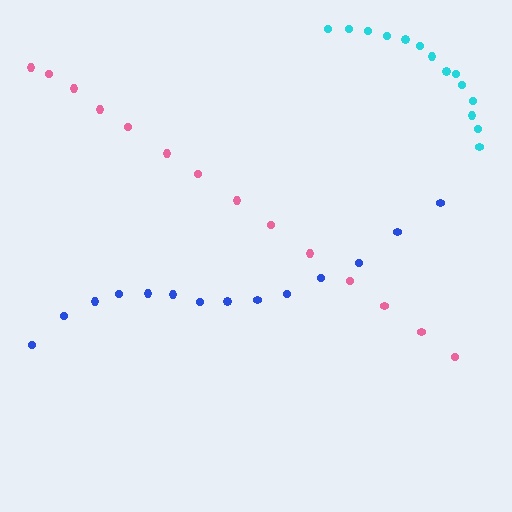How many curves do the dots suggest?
There are 3 distinct paths.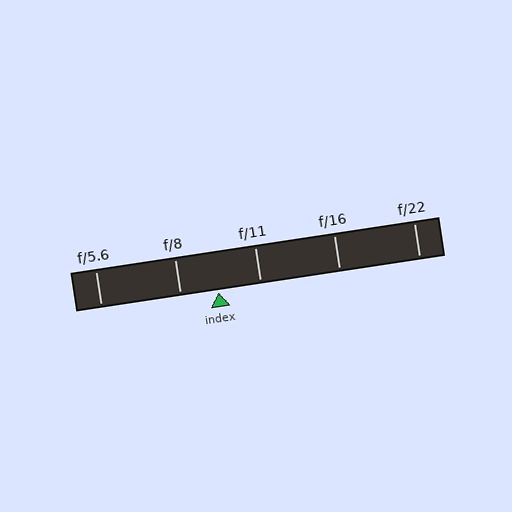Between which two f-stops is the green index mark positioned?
The index mark is between f/8 and f/11.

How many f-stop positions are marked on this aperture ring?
There are 5 f-stop positions marked.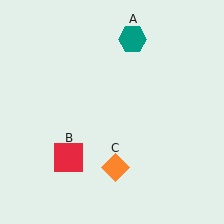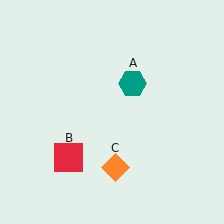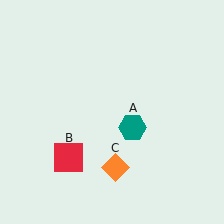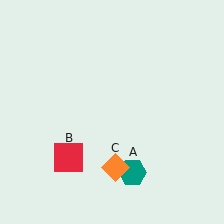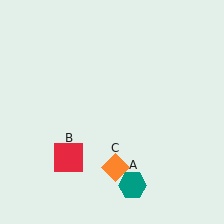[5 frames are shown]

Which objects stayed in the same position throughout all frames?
Red square (object B) and orange diamond (object C) remained stationary.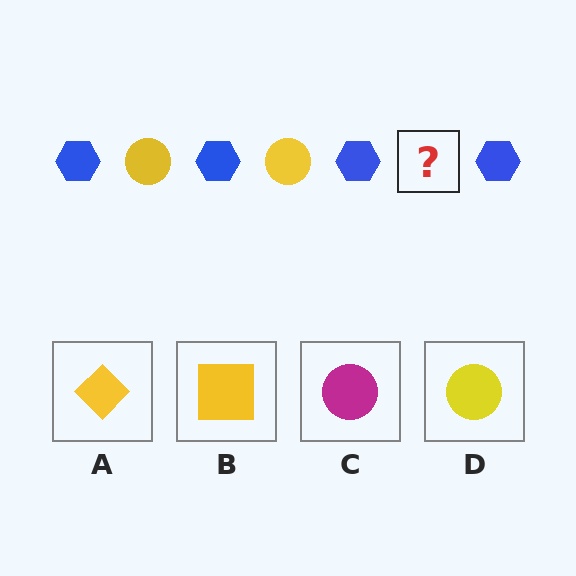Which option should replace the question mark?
Option D.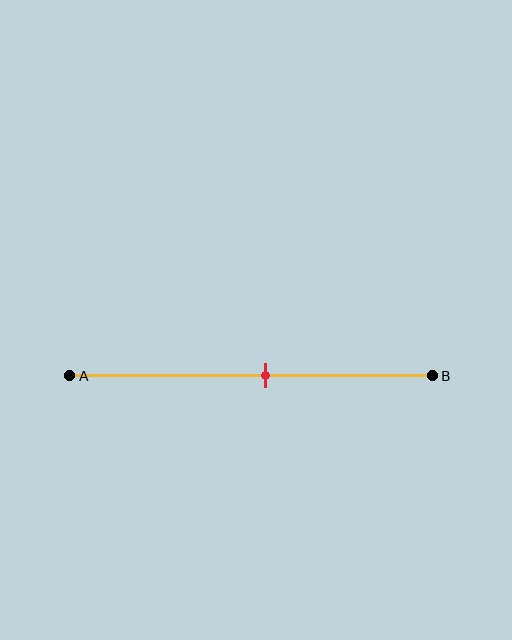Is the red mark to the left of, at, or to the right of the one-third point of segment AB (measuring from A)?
The red mark is to the right of the one-third point of segment AB.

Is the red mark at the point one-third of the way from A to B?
No, the mark is at about 55% from A, not at the 33% one-third point.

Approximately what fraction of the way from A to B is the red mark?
The red mark is approximately 55% of the way from A to B.